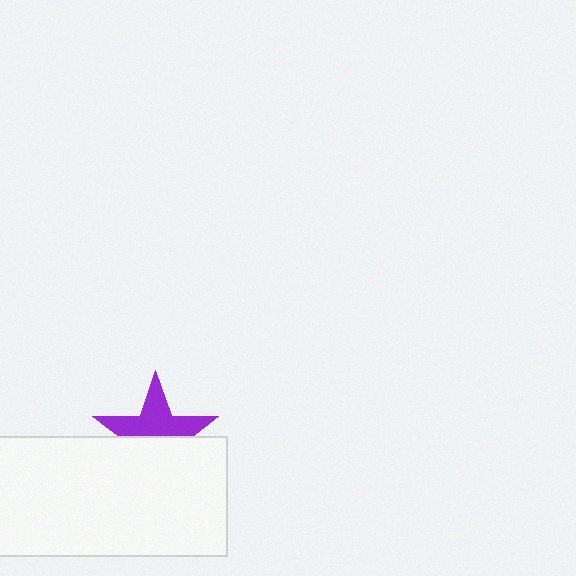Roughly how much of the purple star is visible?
About half of it is visible (roughly 52%).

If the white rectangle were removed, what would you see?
You would see the complete purple star.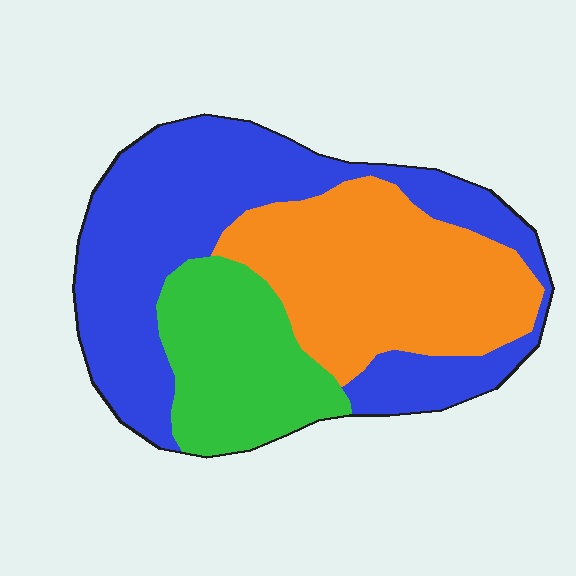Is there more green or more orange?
Orange.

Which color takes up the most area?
Blue, at roughly 45%.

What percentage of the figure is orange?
Orange takes up between a quarter and a half of the figure.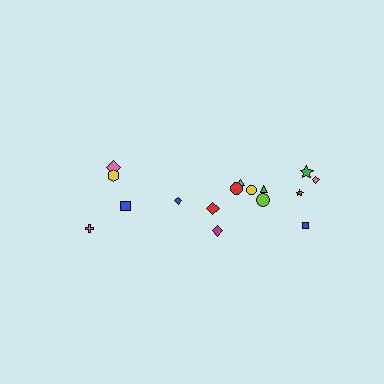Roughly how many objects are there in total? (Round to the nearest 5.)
Roughly 15 objects in total.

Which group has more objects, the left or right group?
The right group.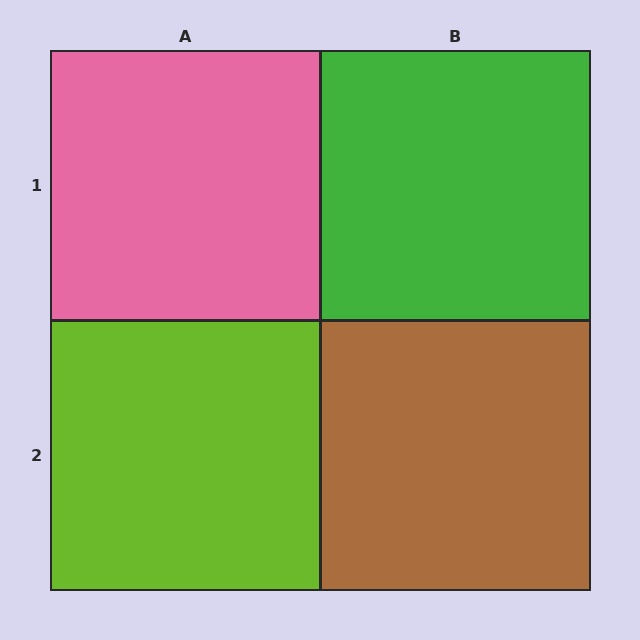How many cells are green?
1 cell is green.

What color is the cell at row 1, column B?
Green.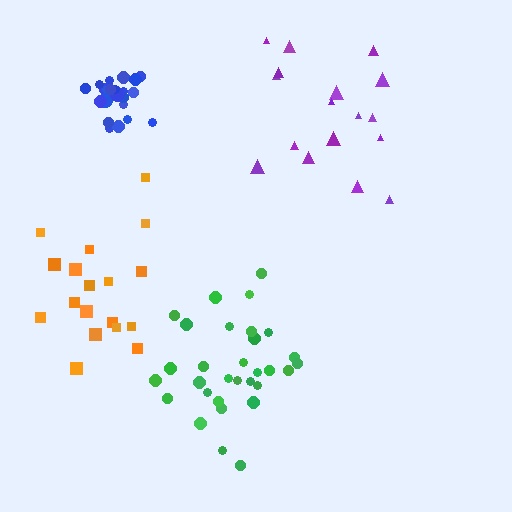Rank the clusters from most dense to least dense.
blue, green, orange, purple.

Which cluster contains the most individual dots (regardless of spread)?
Green (31).